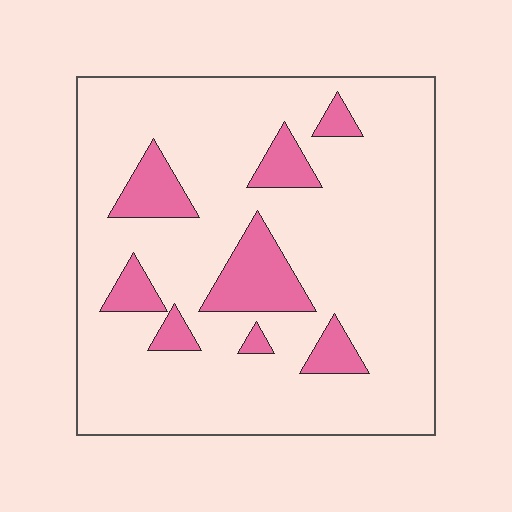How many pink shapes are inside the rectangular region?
8.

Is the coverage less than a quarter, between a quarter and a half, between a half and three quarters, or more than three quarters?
Less than a quarter.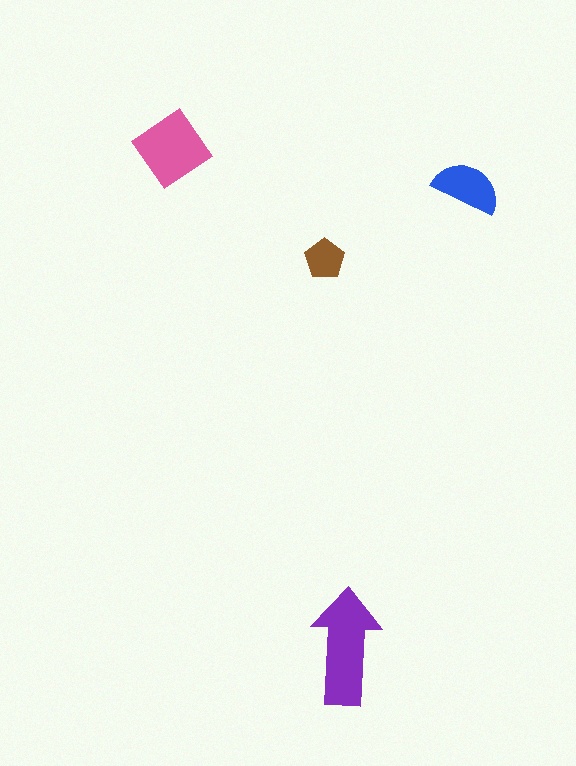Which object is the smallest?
The brown pentagon.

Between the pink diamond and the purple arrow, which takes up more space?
The purple arrow.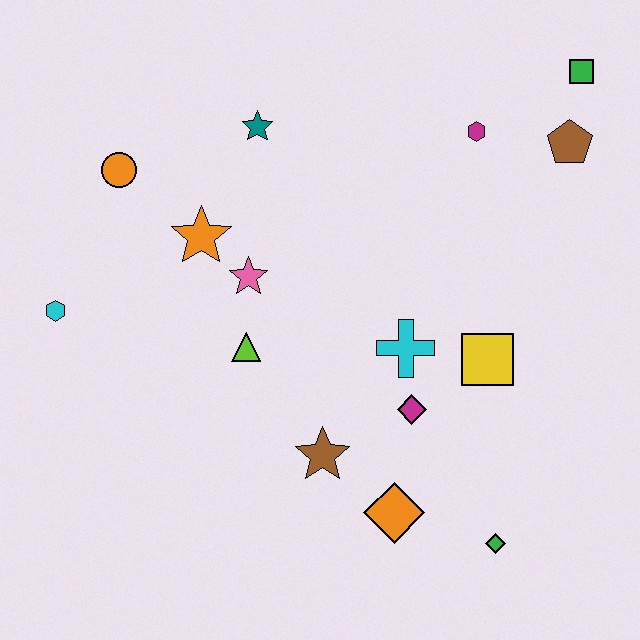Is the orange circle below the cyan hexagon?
No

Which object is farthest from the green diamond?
The orange circle is farthest from the green diamond.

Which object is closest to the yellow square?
The cyan cross is closest to the yellow square.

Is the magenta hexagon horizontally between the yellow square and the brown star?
Yes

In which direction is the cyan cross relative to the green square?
The cyan cross is below the green square.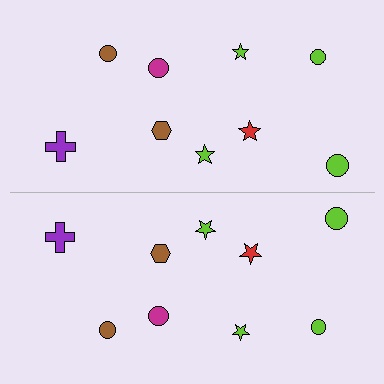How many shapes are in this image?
There are 18 shapes in this image.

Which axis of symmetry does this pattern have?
The pattern has a horizontal axis of symmetry running through the center of the image.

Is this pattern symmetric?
Yes, this pattern has bilateral (reflection) symmetry.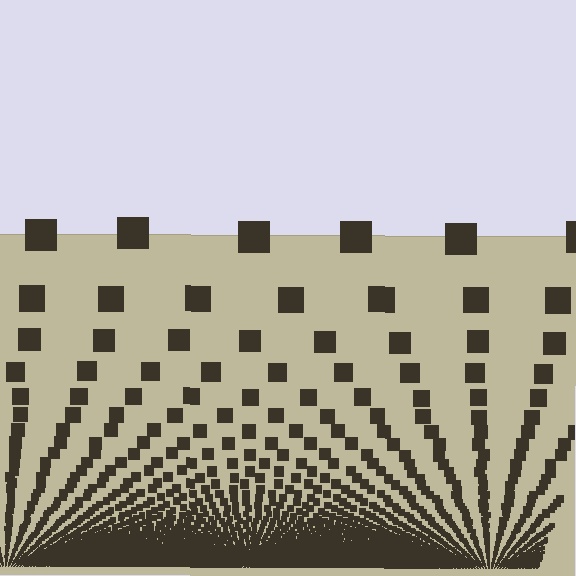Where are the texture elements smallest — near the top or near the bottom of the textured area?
Near the bottom.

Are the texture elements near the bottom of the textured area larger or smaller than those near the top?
Smaller. The gradient is inverted — elements near the bottom are smaller and denser.